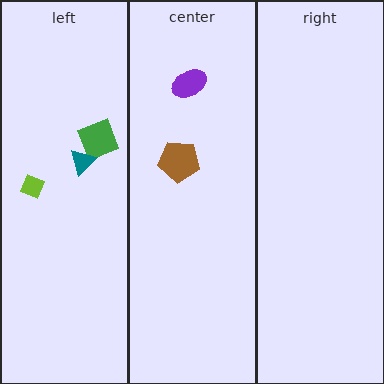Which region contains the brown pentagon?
The center region.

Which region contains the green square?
The left region.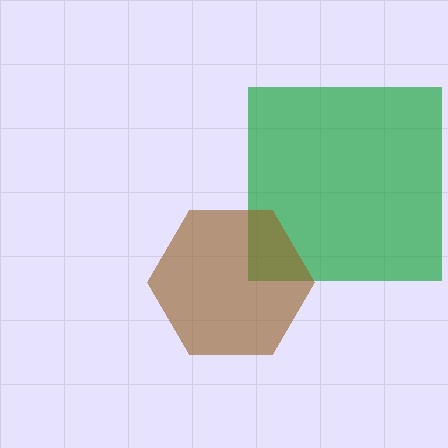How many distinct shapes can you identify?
There are 2 distinct shapes: a green square, a brown hexagon.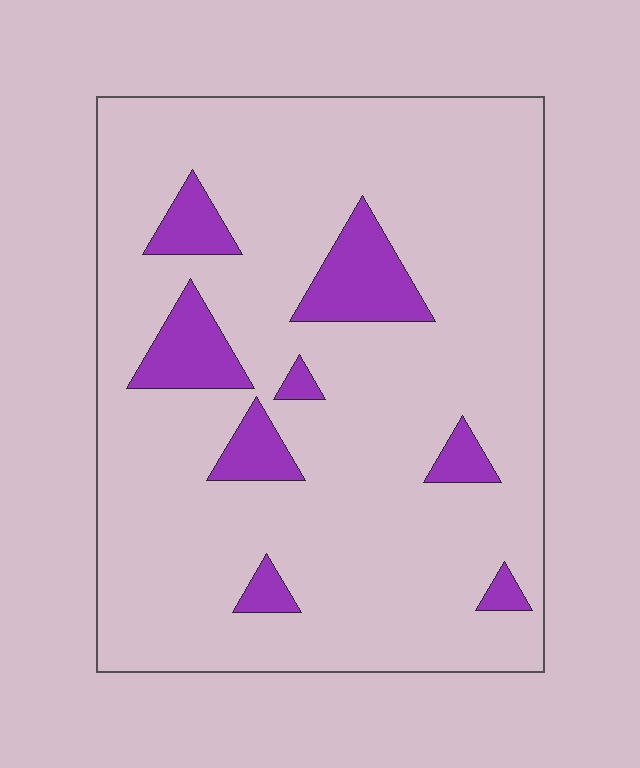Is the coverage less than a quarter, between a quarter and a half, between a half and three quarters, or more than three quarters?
Less than a quarter.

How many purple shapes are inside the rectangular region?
8.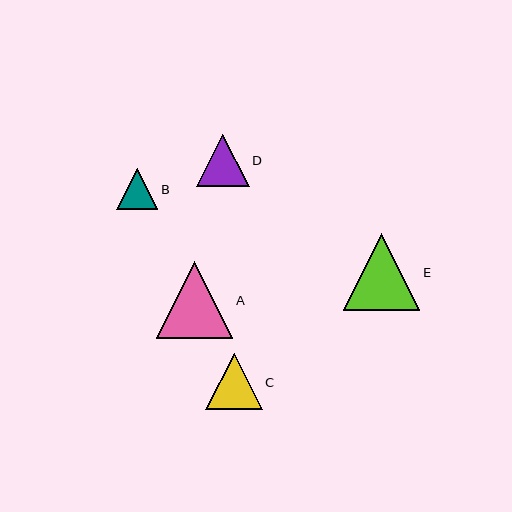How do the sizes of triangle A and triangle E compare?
Triangle A and triangle E are approximately the same size.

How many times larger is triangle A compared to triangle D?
Triangle A is approximately 1.4 times the size of triangle D.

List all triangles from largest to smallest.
From largest to smallest: A, E, C, D, B.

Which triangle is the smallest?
Triangle B is the smallest with a size of approximately 41 pixels.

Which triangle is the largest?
Triangle A is the largest with a size of approximately 76 pixels.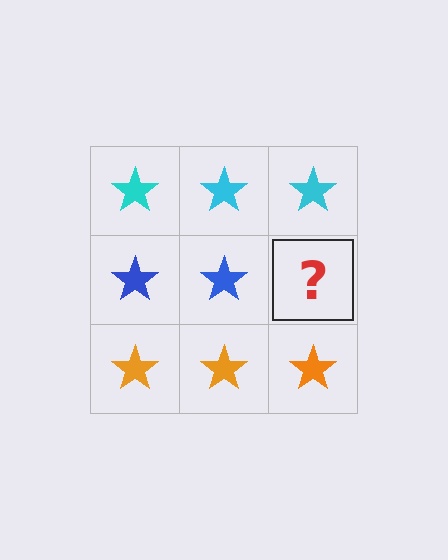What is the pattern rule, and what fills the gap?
The rule is that each row has a consistent color. The gap should be filled with a blue star.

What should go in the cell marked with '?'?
The missing cell should contain a blue star.